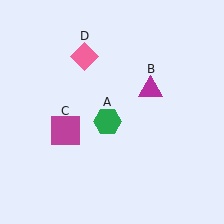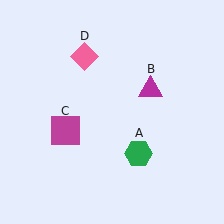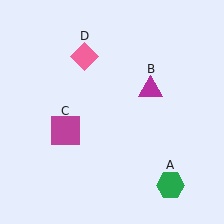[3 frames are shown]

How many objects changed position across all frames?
1 object changed position: green hexagon (object A).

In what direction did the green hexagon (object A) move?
The green hexagon (object A) moved down and to the right.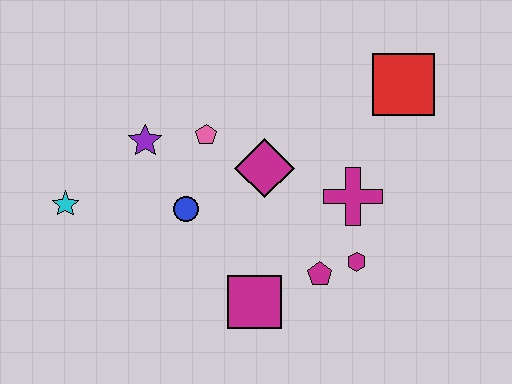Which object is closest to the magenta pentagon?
The magenta hexagon is closest to the magenta pentagon.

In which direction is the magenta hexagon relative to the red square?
The magenta hexagon is below the red square.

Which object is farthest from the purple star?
The red square is farthest from the purple star.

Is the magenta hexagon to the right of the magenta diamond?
Yes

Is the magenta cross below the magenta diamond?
Yes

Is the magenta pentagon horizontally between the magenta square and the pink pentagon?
No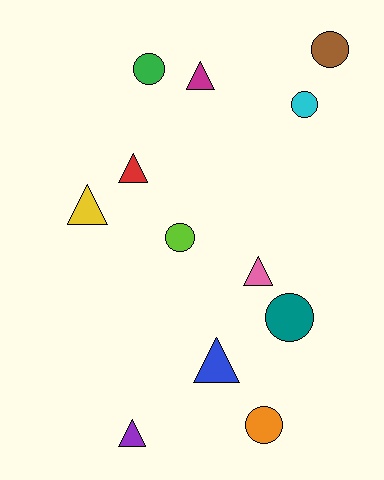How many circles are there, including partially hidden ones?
There are 6 circles.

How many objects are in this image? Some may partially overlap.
There are 12 objects.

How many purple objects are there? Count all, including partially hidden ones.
There is 1 purple object.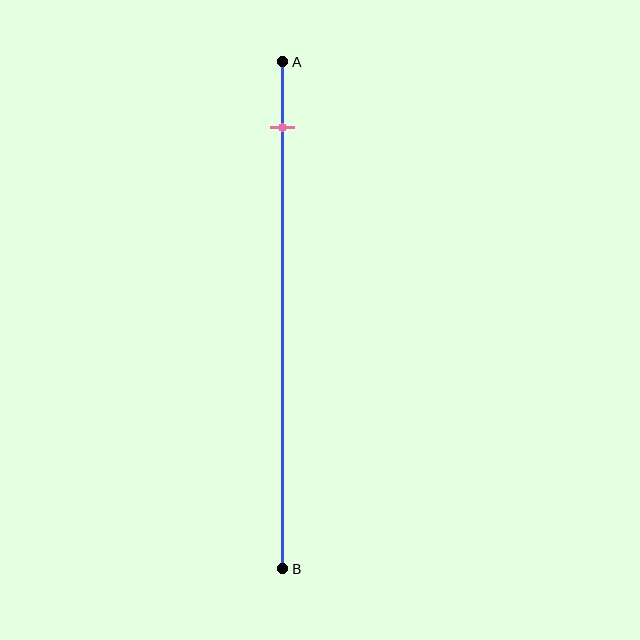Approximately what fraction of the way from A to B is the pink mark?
The pink mark is approximately 15% of the way from A to B.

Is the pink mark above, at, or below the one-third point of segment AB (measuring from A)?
The pink mark is above the one-third point of segment AB.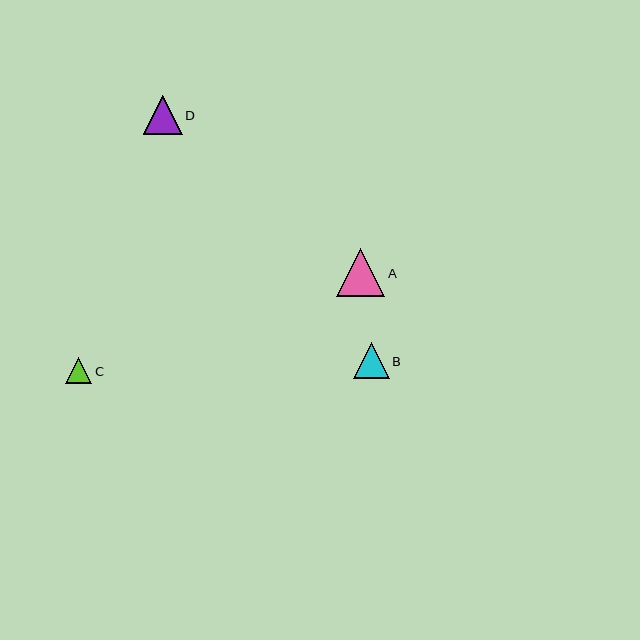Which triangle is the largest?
Triangle A is the largest with a size of approximately 48 pixels.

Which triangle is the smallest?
Triangle C is the smallest with a size of approximately 26 pixels.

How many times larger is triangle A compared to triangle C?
Triangle A is approximately 1.8 times the size of triangle C.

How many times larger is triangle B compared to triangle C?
Triangle B is approximately 1.4 times the size of triangle C.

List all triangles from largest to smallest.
From largest to smallest: A, D, B, C.